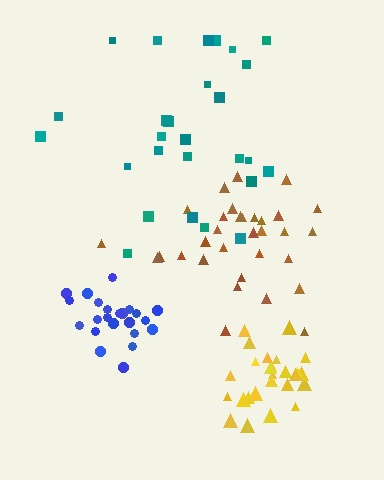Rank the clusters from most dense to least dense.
yellow, blue, brown, teal.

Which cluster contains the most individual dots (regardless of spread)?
Brown (32).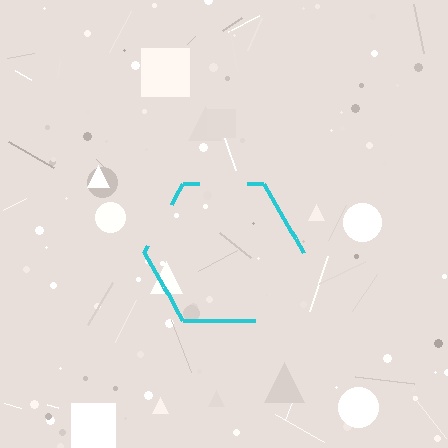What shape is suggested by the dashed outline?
The dashed outline suggests a hexagon.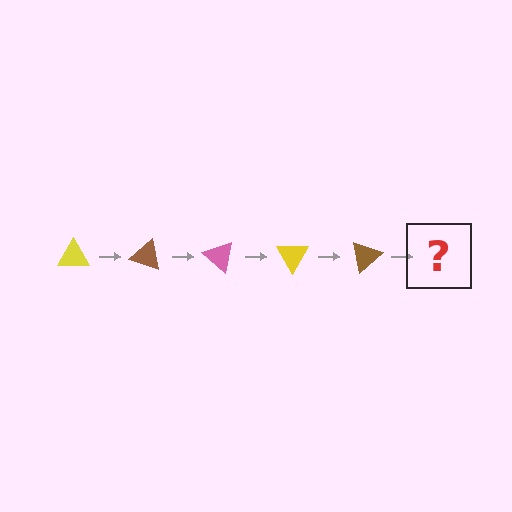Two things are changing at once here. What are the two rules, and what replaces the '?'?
The two rules are that it rotates 20 degrees each step and the color cycles through yellow, brown, and pink. The '?' should be a pink triangle, rotated 100 degrees from the start.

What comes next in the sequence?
The next element should be a pink triangle, rotated 100 degrees from the start.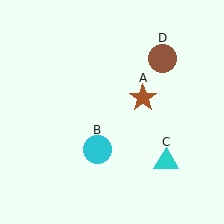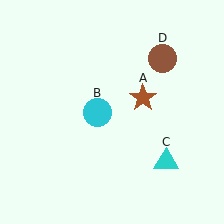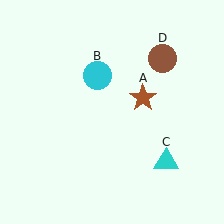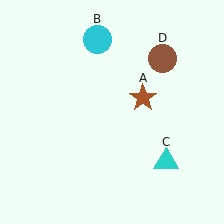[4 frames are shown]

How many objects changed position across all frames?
1 object changed position: cyan circle (object B).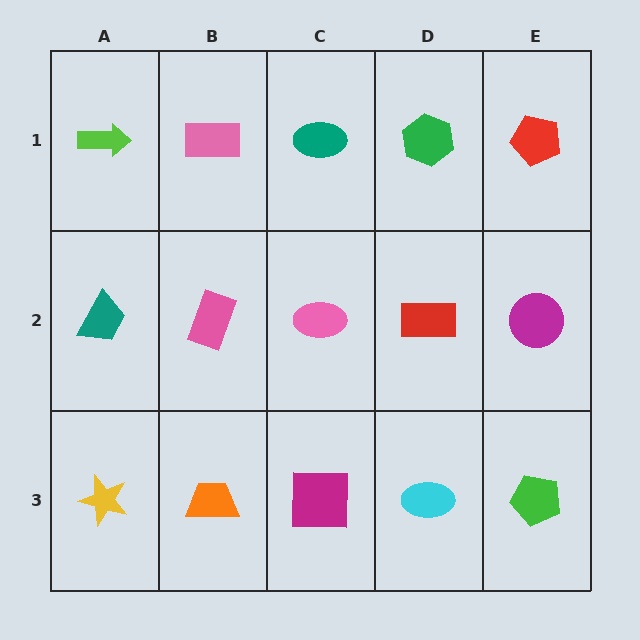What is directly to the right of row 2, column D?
A magenta circle.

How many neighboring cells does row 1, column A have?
2.